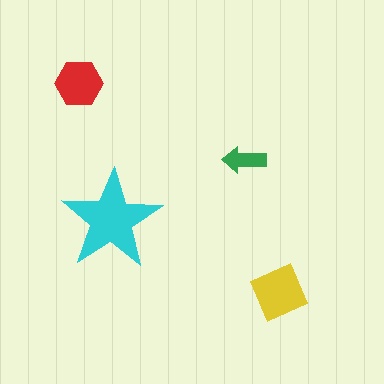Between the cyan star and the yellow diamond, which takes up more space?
The cyan star.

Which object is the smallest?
The green arrow.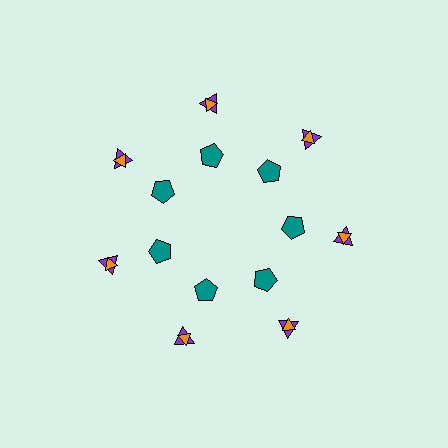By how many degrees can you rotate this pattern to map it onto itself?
The pattern maps onto itself every 51 degrees of rotation.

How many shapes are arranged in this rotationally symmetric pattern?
There are 21 shapes, arranged in 7 groups of 3.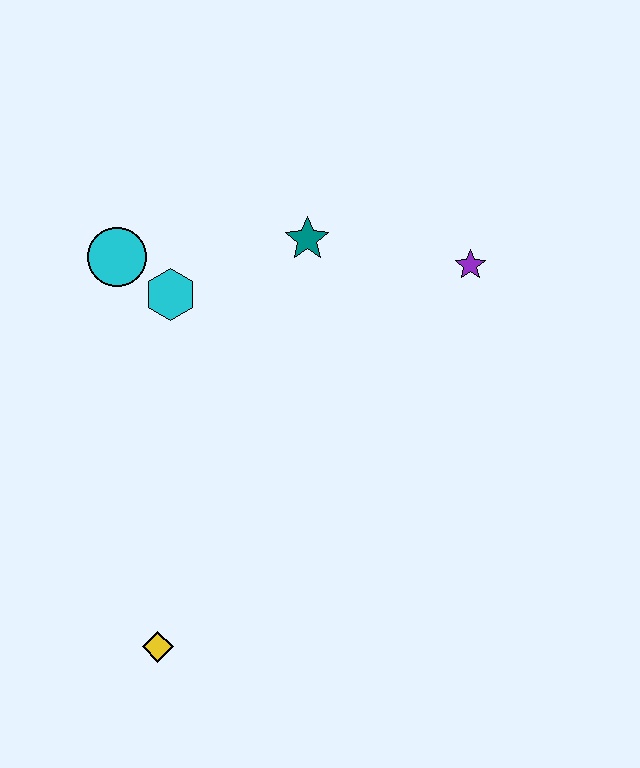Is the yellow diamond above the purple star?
No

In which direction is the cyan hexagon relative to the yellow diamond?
The cyan hexagon is above the yellow diamond.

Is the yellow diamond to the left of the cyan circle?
No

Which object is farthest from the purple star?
The yellow diamond is farthest from the purple star.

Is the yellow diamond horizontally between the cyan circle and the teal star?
Yes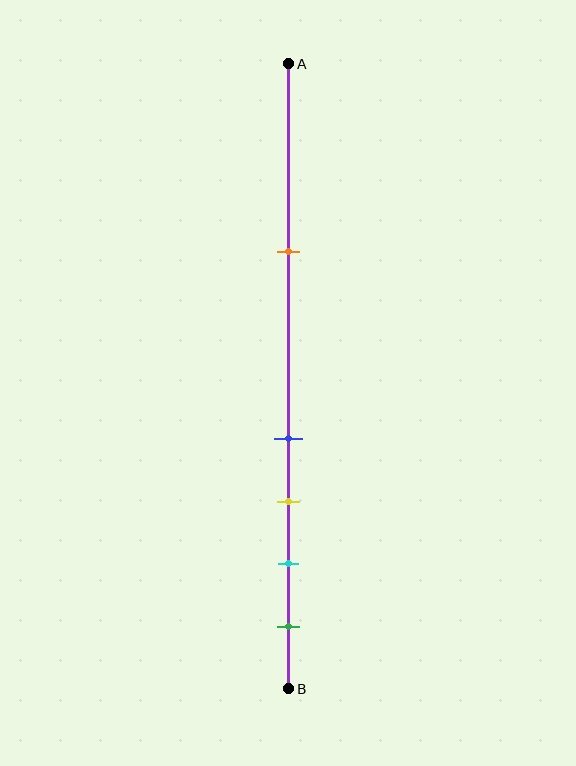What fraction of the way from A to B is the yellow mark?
The yellow mark is approximately 70% (0.7) of the way from A to B.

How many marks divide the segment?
There are 5 marks dividing the segment.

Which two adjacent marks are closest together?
The blue and yellow marks are the closest adjacent pair.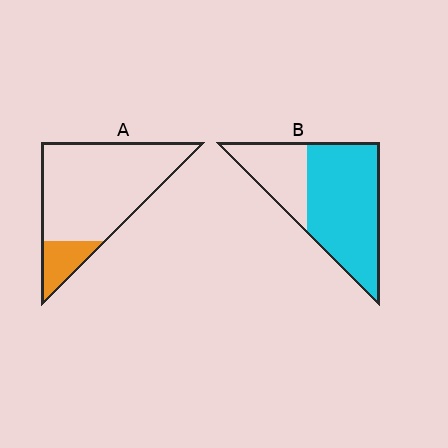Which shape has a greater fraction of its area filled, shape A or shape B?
Shape B.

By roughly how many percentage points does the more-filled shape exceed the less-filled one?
By roughly 55 percentage points (B over A).